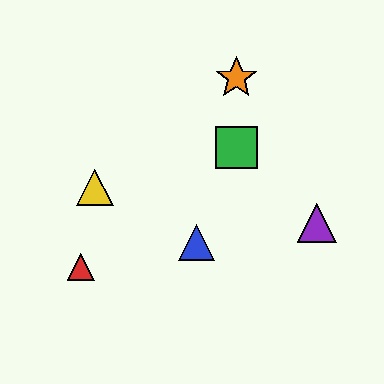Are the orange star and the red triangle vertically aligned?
No, the orange star is at x≈236 and the red triangle is at x≈81.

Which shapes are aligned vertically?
The green square, the orange star are aligned vertically.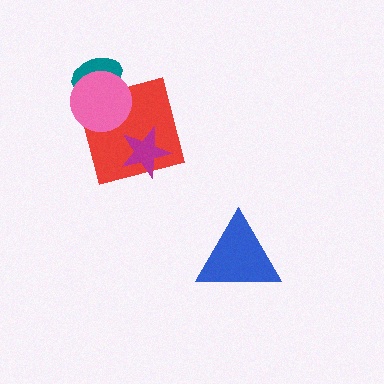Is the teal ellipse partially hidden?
Yes, it is partially covered by another shape.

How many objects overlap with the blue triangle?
0 objects overlap with the blue triangle.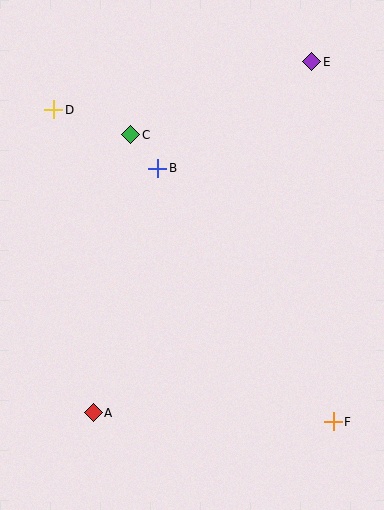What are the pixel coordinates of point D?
Point D is at (54, 110).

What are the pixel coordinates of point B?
Point B is at (158, 168).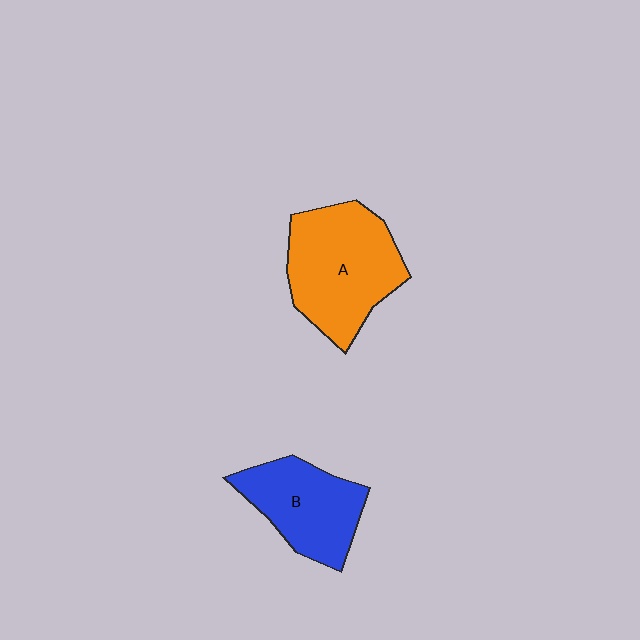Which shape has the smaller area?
Shape B (blue).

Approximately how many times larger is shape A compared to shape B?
Approximately 1.3 times.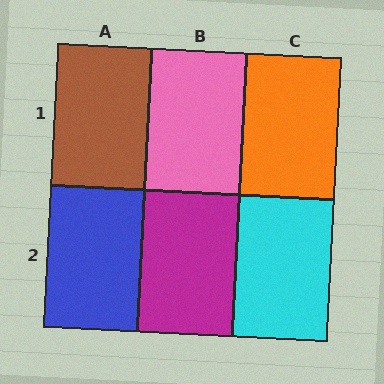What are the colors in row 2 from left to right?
Blue, magenta, cyan.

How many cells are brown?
1 cell is brown.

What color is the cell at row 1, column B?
Pink.